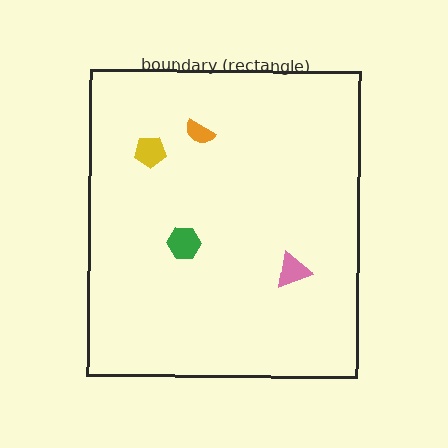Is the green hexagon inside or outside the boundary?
Inside.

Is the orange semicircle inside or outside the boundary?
Inside.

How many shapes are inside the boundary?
4 inside, 0 outside.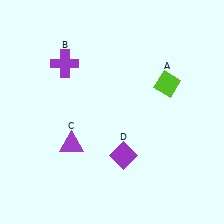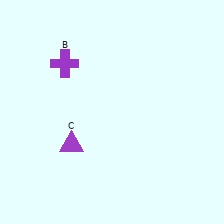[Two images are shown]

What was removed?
The lime diamond (A), the purple diamond (D) were removed in Image 2.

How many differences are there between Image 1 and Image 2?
There are 2 differences between the two images.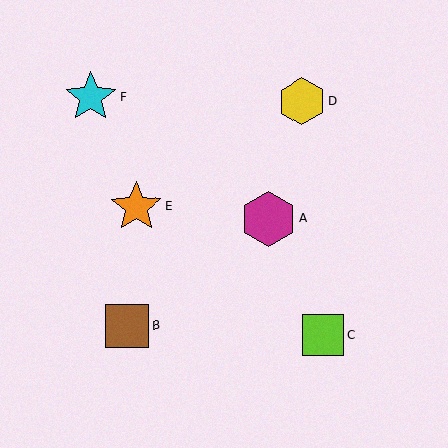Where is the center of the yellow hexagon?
The center of the yellow hexagon is at (302, 101).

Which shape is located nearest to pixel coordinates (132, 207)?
The orange star (labeled E) at (136, 207) is nearest to that location.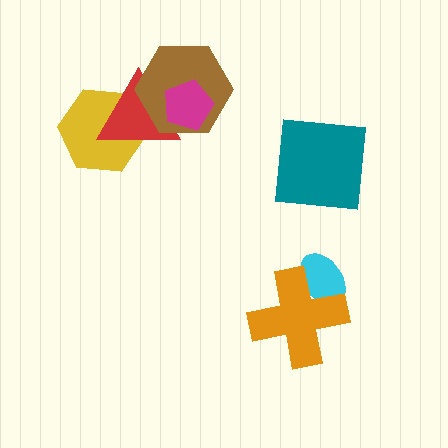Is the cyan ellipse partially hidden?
Yes, it is partially covered by another shape.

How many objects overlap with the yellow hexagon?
1 object overlaps with the yellow hexagon.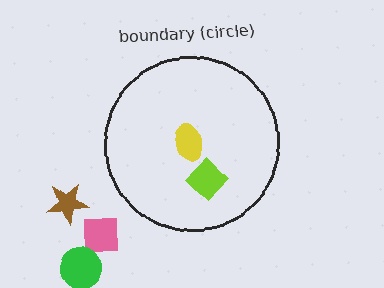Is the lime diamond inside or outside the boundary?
Inside.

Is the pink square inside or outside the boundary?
Outside.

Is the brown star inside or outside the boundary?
Outside.